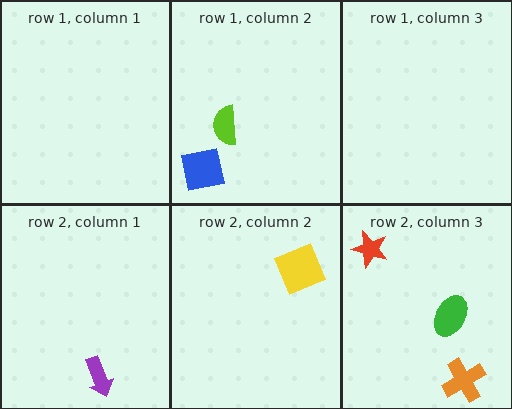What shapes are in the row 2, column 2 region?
The yellow square.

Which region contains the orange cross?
The row 2, column 3 region.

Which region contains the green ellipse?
The row 2, column 3 region.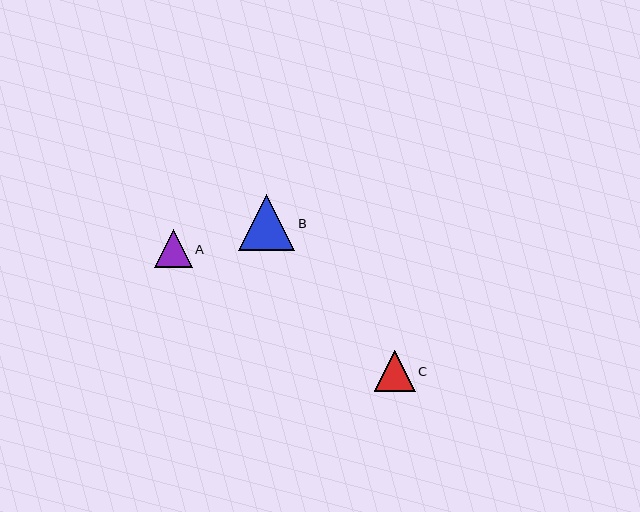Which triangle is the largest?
Triangle B is the largest with a size of approximately 56 pixels.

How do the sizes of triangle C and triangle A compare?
Triangle C and triangle A are approximately the same size.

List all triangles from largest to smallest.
From largest to smallest: B, C, A.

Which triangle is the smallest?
Triangle A is the smallest with a size of approximately 38 pixels.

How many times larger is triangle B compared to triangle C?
Triangle B is approximately 1.4 times the size of triangle C.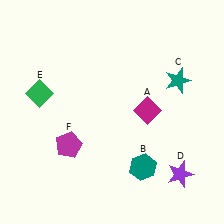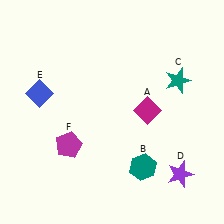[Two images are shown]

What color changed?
The diamond (E) changed from green in Image 1 to blue in Image 2.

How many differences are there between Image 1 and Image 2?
There is 1 difference between the two images.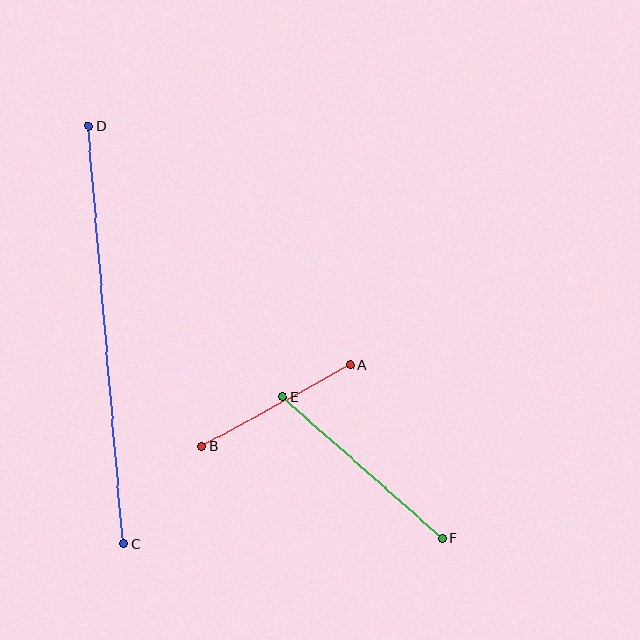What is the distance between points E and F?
The distance is approximately 213 pixels.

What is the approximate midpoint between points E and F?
The midpoint is at approximately (362, 467) pixels.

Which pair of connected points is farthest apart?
Points C and D are farthest apart.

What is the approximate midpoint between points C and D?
The midpoint is at approximately (106, 335) pixels.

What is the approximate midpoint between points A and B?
The midpoint is at approximately (276, 406) pixels.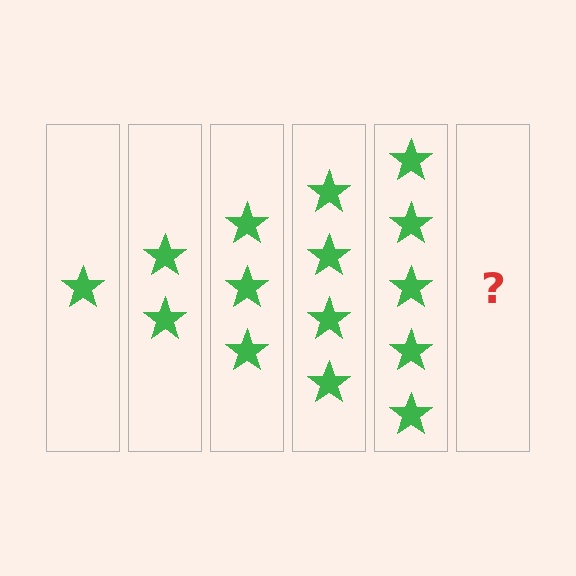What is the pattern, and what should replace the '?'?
The pattern is that each step adds one more star. The '?' should be 6 stars.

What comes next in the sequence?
The next element should be 6 stars.